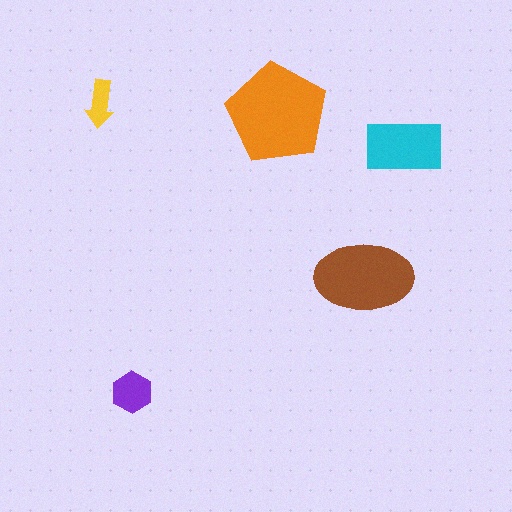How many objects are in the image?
There are 5 objects in the image.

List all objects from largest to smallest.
The orange pentagon, the brown ellipse, the cyan rectangle, the purple hexagon, the yellow arrow.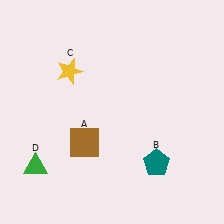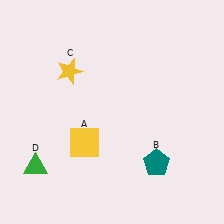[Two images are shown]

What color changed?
The square (A) changed from brown in Image 1 to yellow in Image 2.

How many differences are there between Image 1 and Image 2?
There is 1 difference between the two images.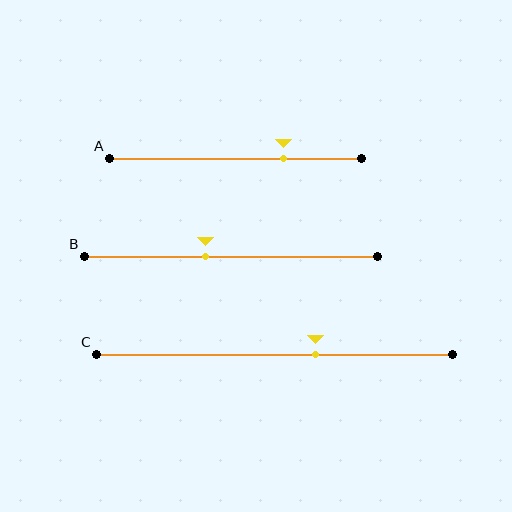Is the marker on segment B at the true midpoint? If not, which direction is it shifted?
No, the marker on segment B is shifted to the left by about 9% of the segment length.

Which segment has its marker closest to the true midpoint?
Segment B has its marker closest to the true midpoint.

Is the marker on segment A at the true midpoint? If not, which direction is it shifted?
No, the marker on segment A is shifted to the right by about 19% of the segment length.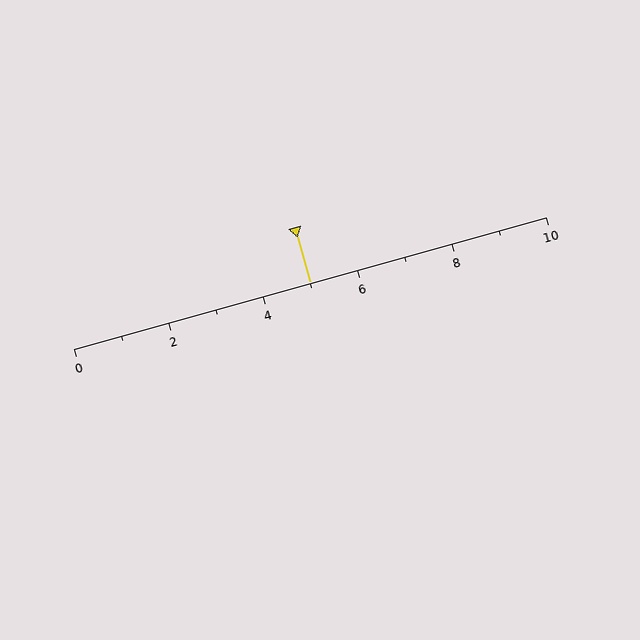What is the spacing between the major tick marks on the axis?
The major ticks are spaced 2 apart.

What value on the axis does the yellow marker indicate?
The marker indicates approximately 5.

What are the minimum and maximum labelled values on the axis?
The axis runs from 0 to 10.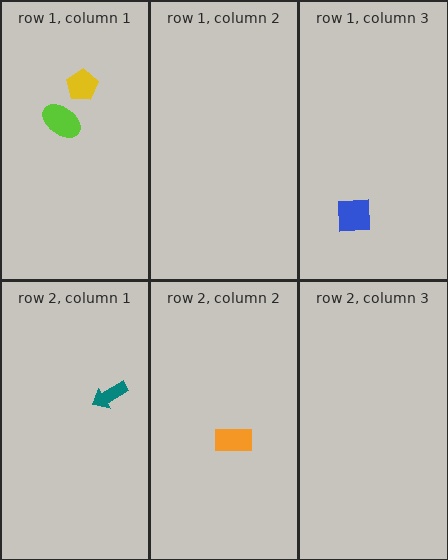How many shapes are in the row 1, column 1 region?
2.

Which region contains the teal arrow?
The row 2, column 1 region.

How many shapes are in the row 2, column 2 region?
1.